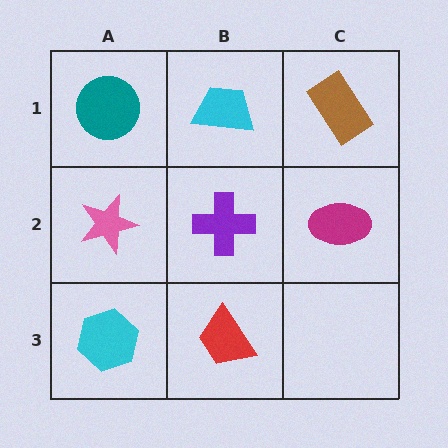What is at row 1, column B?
A cyan trapezoid.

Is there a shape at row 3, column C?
No, that cell is empty.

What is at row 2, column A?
A pink star.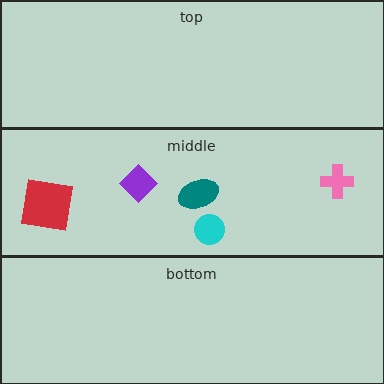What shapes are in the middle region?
The purple diamond, the pink cross, the red square, the teal ellipse, the cyan circle.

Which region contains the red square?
The middle region.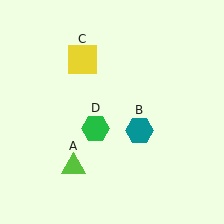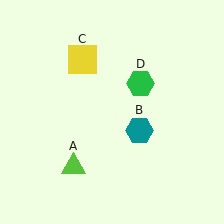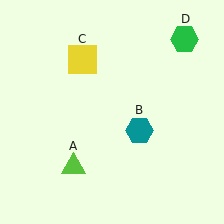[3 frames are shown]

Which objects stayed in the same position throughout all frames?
Lime triangle (object A) and teal hexagon (object B) and yellow square (object C) remained stationary.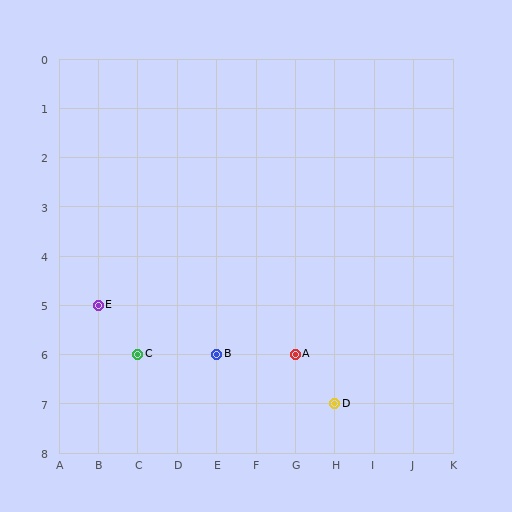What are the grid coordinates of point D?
Point D is at grid coordinates (H, 7).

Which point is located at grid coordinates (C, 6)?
Point C is at (C, 6).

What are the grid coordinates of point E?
Point E is at grid coordinates (B, 5).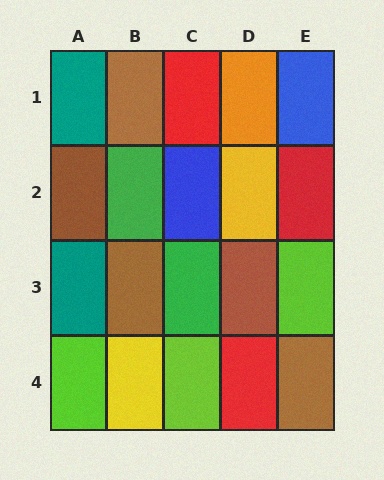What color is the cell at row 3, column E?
Lime.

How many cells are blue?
2 cells are blue.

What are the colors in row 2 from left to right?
Brown, green, blue, yellow, red.